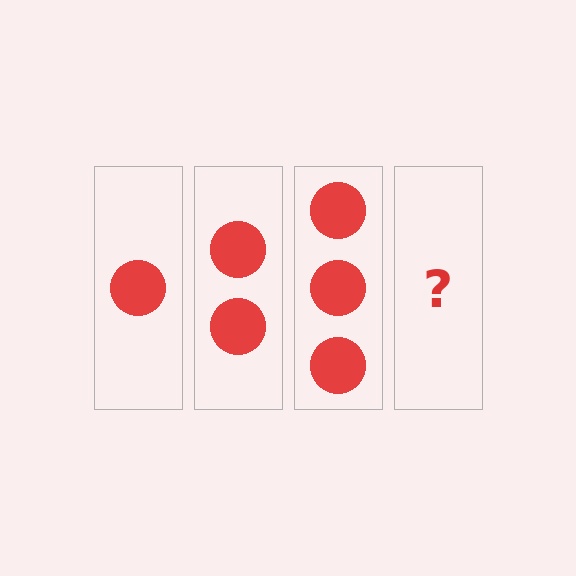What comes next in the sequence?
The next element should be 4 circles.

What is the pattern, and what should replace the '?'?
The pattern is that each step adds one more circle. The '?' should be 4 circles.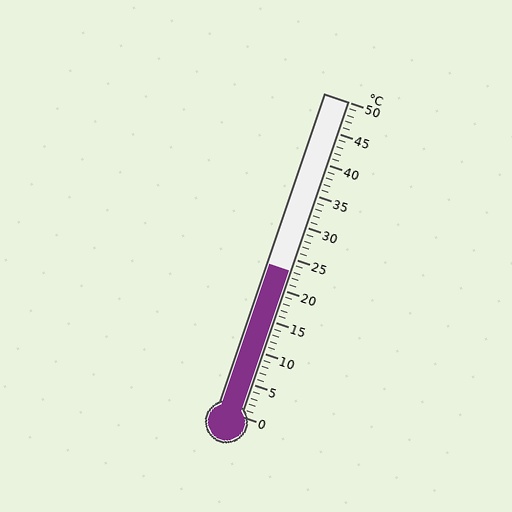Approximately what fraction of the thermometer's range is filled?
The thermometer is filled to approximately 45% of its range.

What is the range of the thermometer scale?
The thermometer scale ranges from 0°C to 50°C.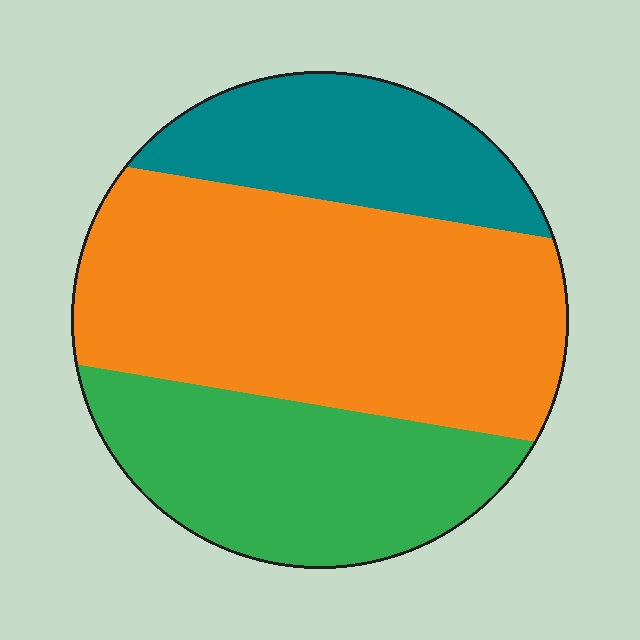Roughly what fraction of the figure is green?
Green covers about 30% of the figure.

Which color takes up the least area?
Teal, at roughly 20%.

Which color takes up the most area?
Orange, at roughly 50%.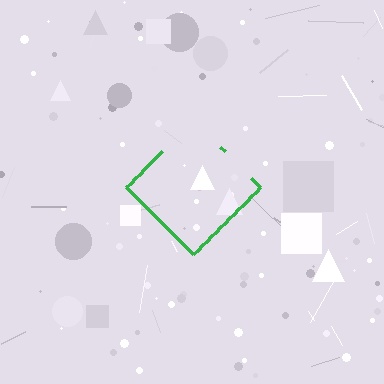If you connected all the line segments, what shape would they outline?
They would outline a diamond.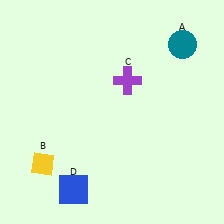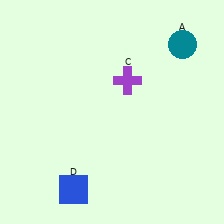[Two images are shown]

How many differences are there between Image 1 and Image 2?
There is 1 difference between the two images.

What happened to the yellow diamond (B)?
The yellow diamond (B) was removed in Image 2. It was in the bottom-left area of Image 1.